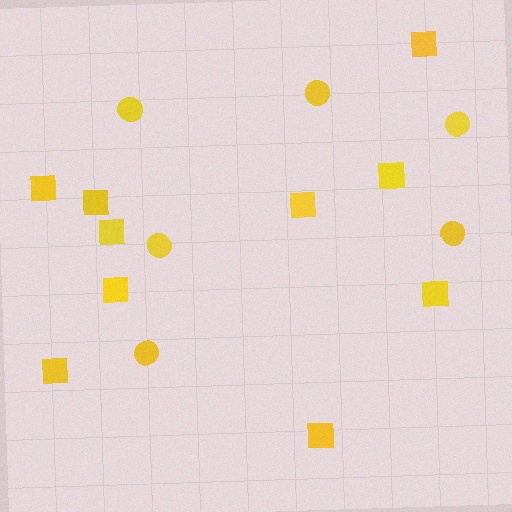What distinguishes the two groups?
There are 2 groups: one group of squares (10) and one group of circles (6).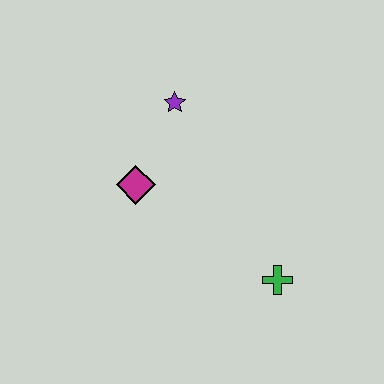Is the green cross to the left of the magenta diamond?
No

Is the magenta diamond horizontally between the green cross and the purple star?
No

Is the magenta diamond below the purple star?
Yes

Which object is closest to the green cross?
The magenta diamond is closest to the green cross.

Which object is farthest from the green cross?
The purple star is farthest from the green cross.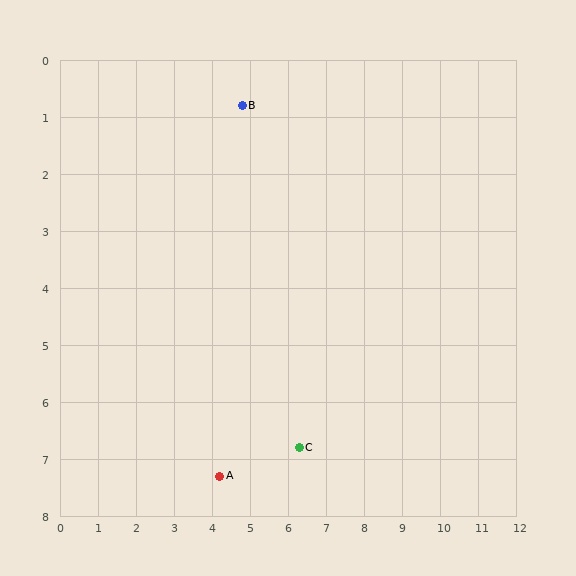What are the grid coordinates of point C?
Point C is at approximately (6.3, 6.8).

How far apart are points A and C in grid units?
Points A and C are about 2.2 grid units apart.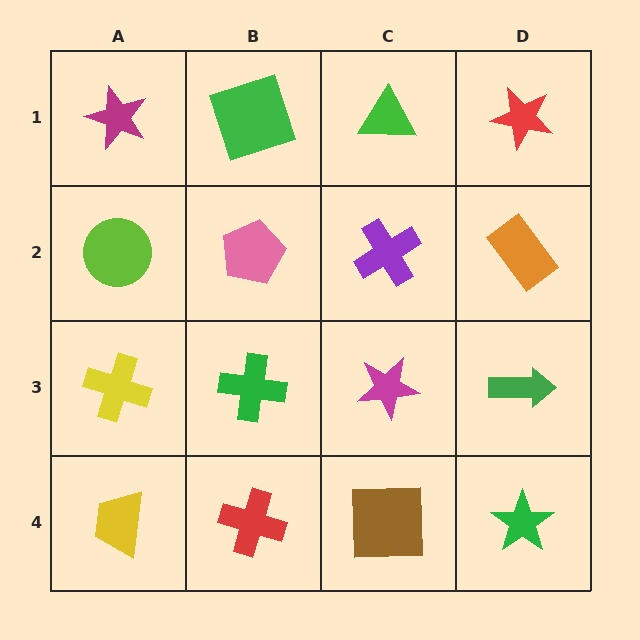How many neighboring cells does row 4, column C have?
3.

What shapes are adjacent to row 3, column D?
An orange rectangle (row 2, column D), a green star (row 4, column D), a magenta star (row 3, column C).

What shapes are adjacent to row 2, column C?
A green triangle (row 1, column C), a magenta star (row 3, column C), a pink pentagon (row 2, column B), an orange rectangle (row 2, column D).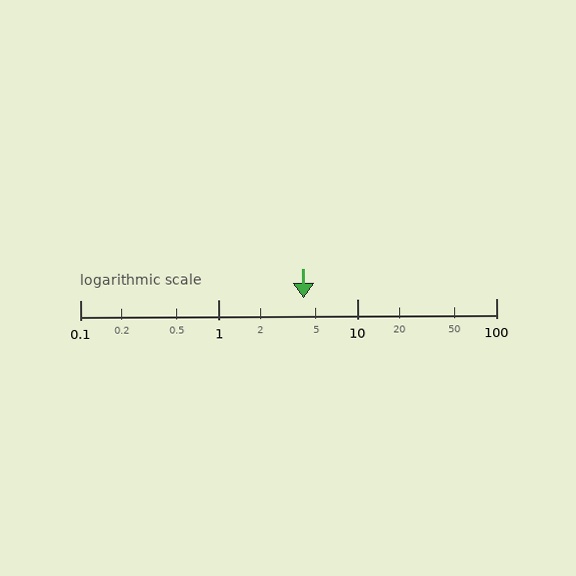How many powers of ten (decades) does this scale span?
The scale spans 3 decades, from 0.1 to 100.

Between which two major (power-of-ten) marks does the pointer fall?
The pointer is between 1 and 10.